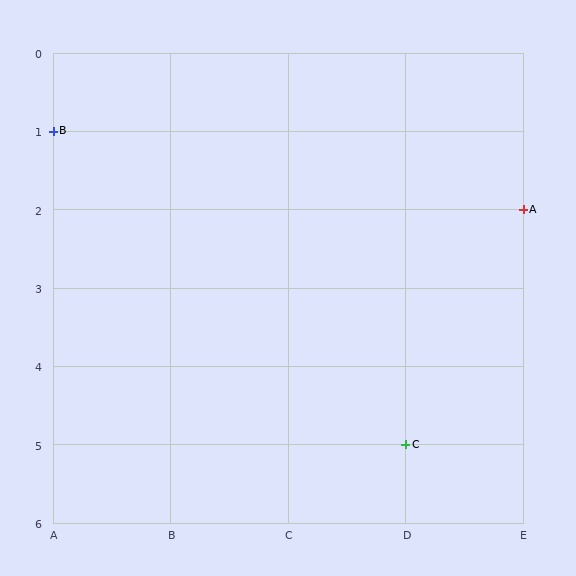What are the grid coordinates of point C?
Point C is at grid coordinates (D, 5).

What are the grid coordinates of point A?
Point A is at grid coordinates (E, 2).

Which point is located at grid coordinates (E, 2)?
Point A is at (E, 2).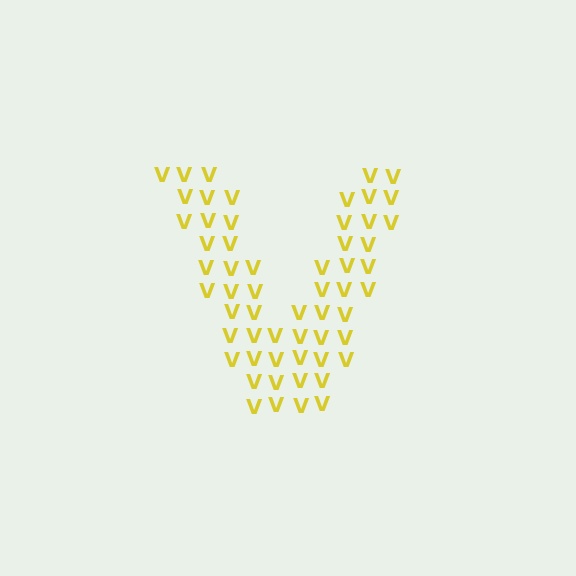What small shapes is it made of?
It is made of small letter V's.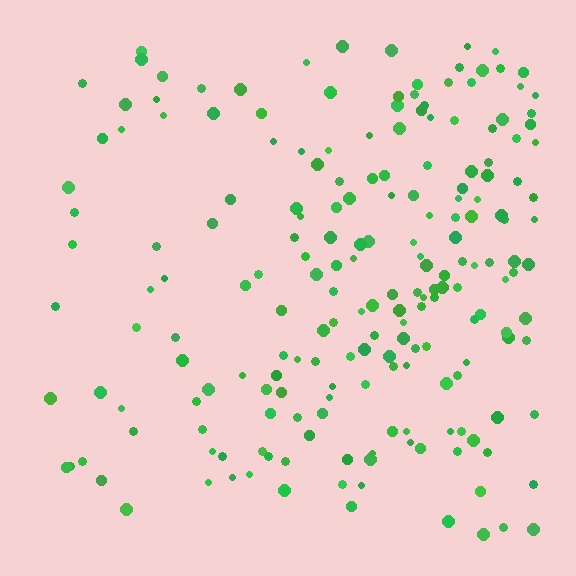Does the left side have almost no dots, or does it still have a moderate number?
Still a moderate number, just noticeably fewer than the right.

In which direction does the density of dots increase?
From left to right, with the right side densest.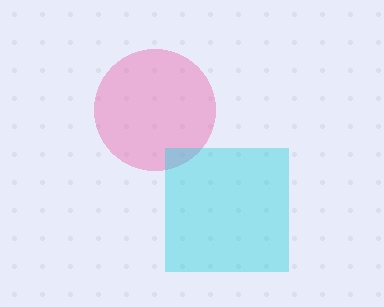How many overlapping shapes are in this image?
There are 2 overlapping shapes in the image.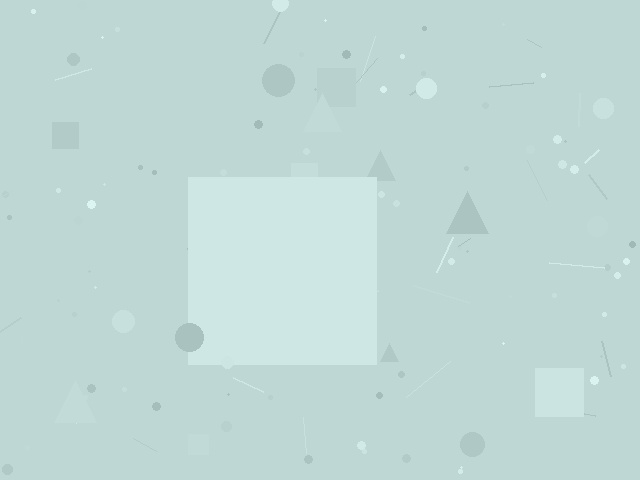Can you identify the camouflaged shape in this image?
The camouflaged shape is a square.